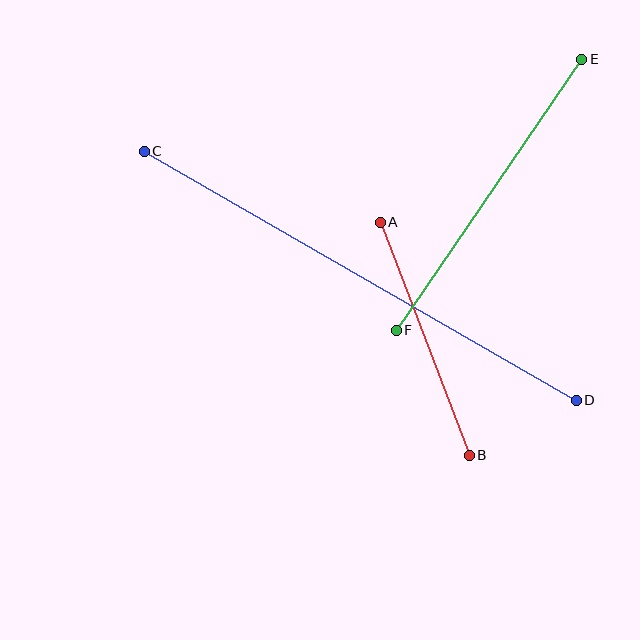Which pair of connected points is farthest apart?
Points C and D are farthest apart.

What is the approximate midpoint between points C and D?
The midpoint is at approximately (360, 276) pixels.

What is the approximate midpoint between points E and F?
The midpoint is at approximately (489, 195) pixels.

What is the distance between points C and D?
The distance is approximately 499 pixels.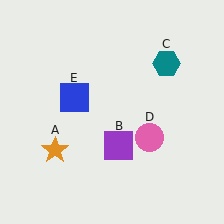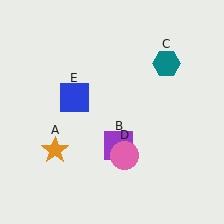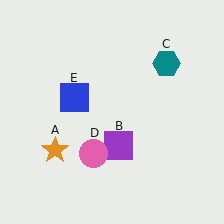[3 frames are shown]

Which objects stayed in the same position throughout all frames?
Orange star (object A) and purple square (object B) and teal hexagon (object C) and blue square (object E) remained stationary.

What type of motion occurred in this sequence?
The pink circle (object D) rotated clockwise around the center of the scene.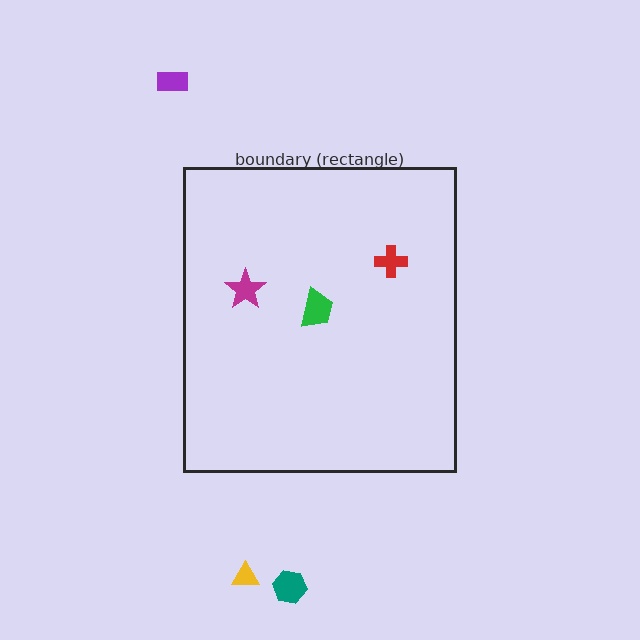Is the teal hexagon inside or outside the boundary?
Outside.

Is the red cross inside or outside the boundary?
Inside.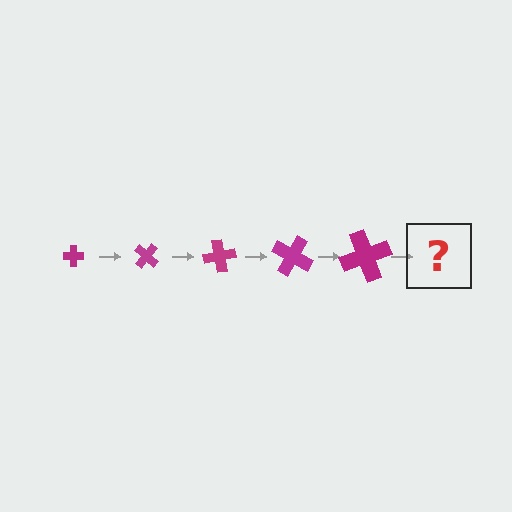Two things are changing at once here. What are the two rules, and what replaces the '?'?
The two rules are that the cross grows larger each step and it rotates 40 degrees each step. The '?' should be a cross, larger than the previous one and rotated 200 degrees from the start.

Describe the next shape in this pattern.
It should be a cross, larger than the previous one and rotated 200 degrees from the start.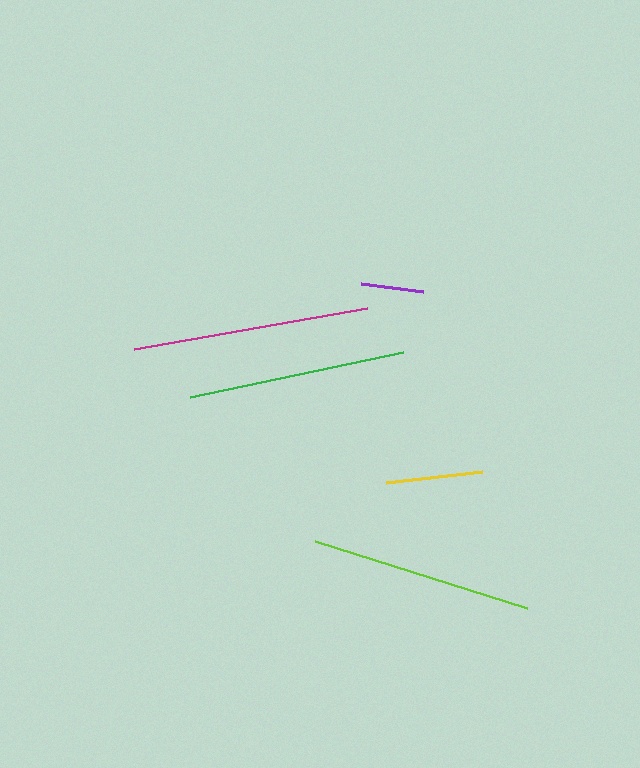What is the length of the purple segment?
The purple segment is approximately 62 pixels long.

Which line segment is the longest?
The magenta line is the longest at approximately 237 pixels.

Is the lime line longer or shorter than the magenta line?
The magenta line is longer than the lime line.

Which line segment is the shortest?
The purple line is the shortest at approximately 62 pixels.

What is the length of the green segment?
The green segment is approximately 218 pixels long.